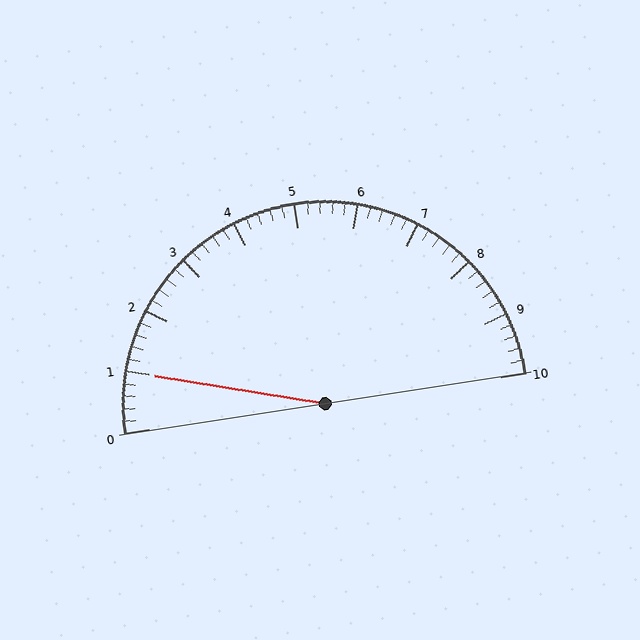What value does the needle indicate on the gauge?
The needle indicates approximately 1.0.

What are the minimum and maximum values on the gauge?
The gauge ranges from 0 to 10.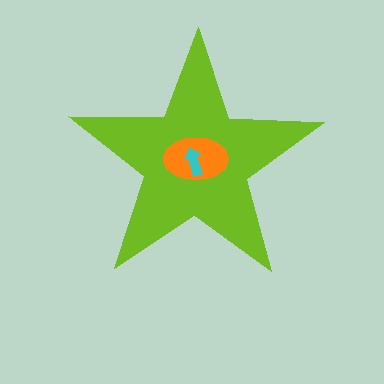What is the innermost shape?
The cyan arrow.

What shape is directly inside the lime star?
The orange ellipse.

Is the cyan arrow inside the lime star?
Yes.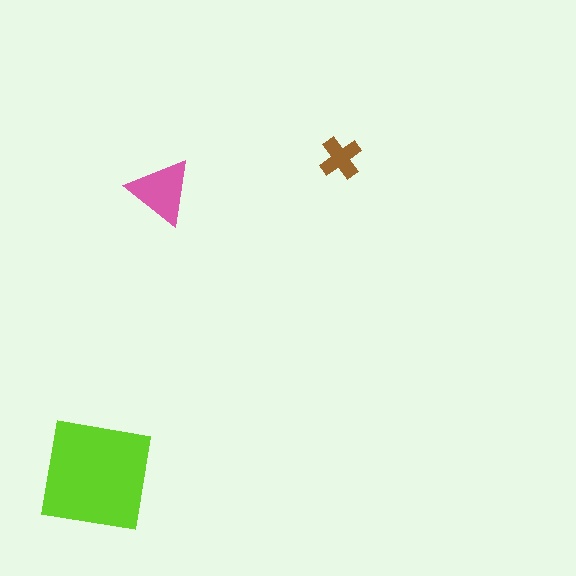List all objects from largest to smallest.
The lime square, the pink triangle, the brown cross.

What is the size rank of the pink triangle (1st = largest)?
2nd.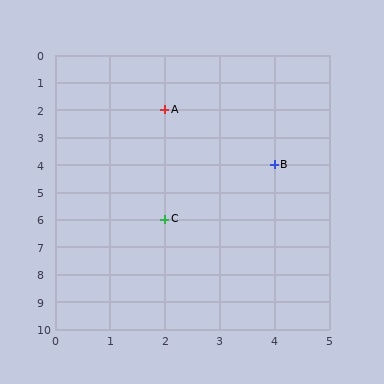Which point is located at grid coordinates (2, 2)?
Point A is at (2, 2).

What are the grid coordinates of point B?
Point B is at grid coordinates (4, 4).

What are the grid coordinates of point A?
Point A is at grid coordinates (2, 2).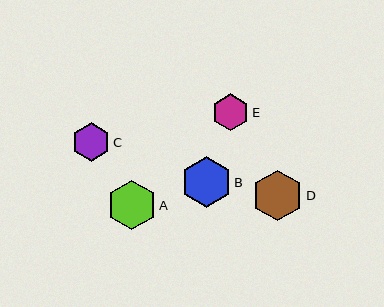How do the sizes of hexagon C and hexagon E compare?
Hexagon C and hexagon E are approximately the same size.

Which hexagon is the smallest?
Hexagon E is the smallest with a size of approximately 37 pixels.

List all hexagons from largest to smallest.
From largest to smallest: D, B, A, C, E.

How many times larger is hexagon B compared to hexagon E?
Hexagon B is approximately 1.4 times the size of hexagon E.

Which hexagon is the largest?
Hexagon D is the largest with a size of approximately 51 pixels.